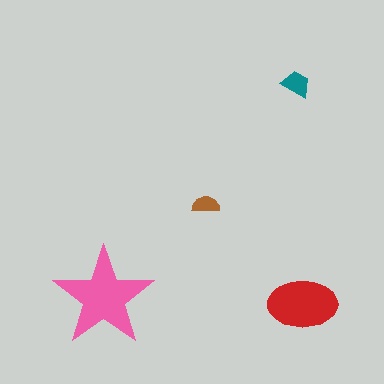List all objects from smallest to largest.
The brown semicircle, the teal trapezoid, the red ellipse, the pink star.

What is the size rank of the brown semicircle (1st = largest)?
4th.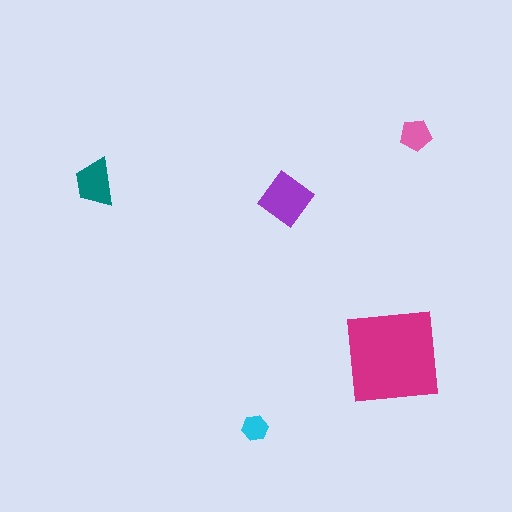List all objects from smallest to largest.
The cyan hexagon, the pink pentagon, the teal trapezoid, the purple diamond, the magenta square.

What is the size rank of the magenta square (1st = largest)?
1st.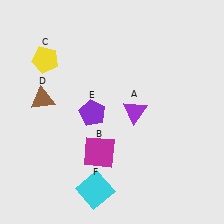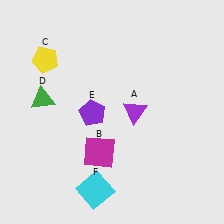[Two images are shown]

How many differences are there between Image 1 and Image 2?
There is 1 difference between the two images.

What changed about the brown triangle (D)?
In Image 1, D is brown. In Image 2, it changed to green.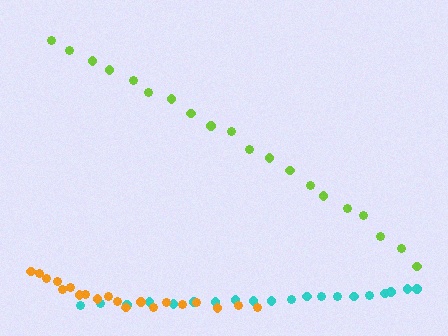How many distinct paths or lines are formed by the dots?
There are 3 distinct paths.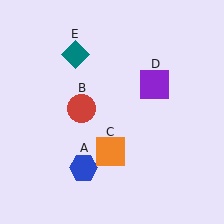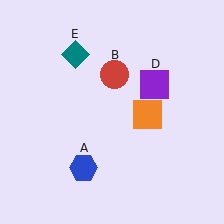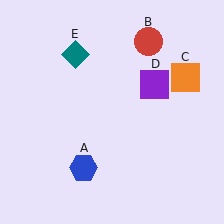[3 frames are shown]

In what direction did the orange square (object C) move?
The orange square (object C) moved up and to the right.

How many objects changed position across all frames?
2 objects changed position: red circle (object B), orange square (object C).